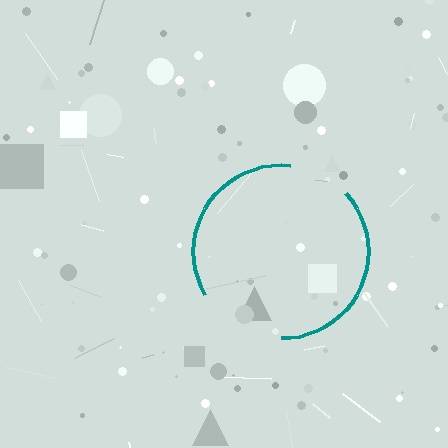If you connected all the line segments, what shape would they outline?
They would outline a circle.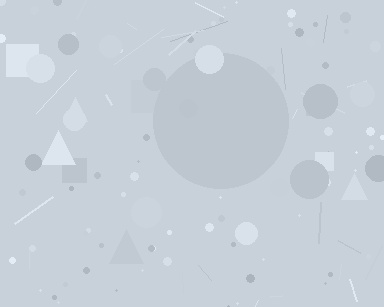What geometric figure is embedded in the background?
A circle is embedded in the background.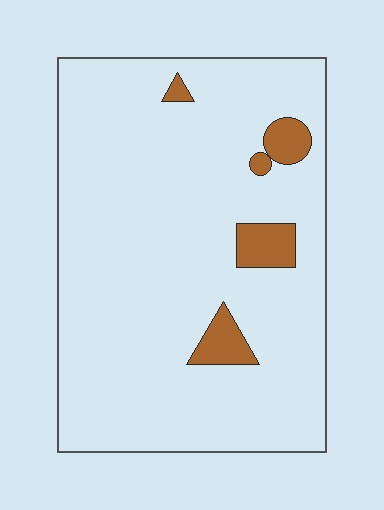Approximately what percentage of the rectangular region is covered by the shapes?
Approximately 5%.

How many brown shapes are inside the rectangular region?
5.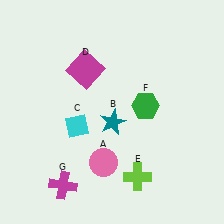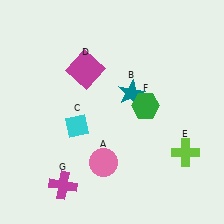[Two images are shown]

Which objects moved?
The objects that moved are: the teal star (B), the lime cross (E).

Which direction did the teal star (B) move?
The teal star (B) moved up.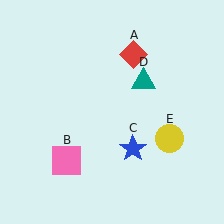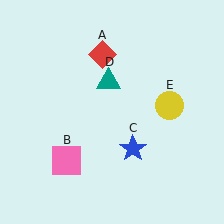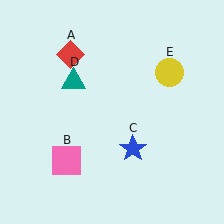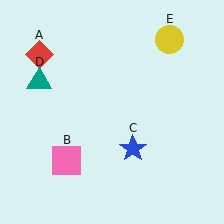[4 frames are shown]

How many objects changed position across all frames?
3 objects changed position: red diamond (object A), teal triangle (object D), yellow circle (object E).